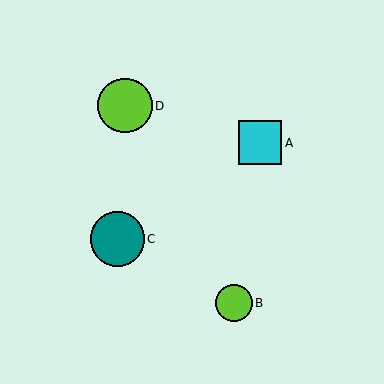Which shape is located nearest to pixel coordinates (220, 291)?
The lime circle (labeled B) at (234, 303) is nearest to that location.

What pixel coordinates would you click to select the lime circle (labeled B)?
Click at (234, 303) to select the lime circle B.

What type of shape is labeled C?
Shape C is a teal circle.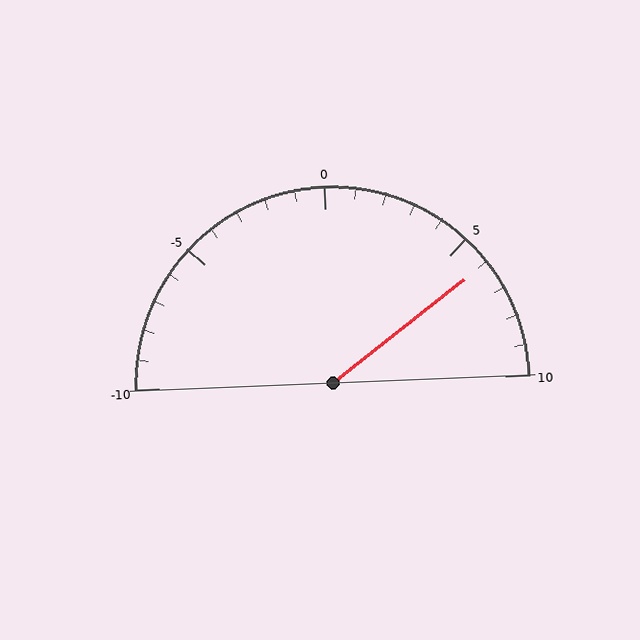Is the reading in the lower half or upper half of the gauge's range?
The reading is in the upper half of the range (-10 to 10).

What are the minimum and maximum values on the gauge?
The gauge ranges from -10 to 10.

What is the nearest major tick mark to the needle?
The nearest major tick mark is 5.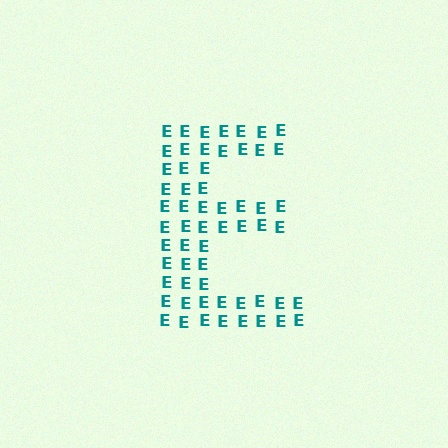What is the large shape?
The large shape is the letter E.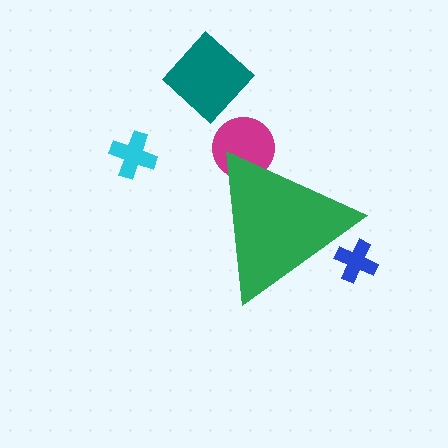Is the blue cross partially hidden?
Yes, the blue cross is partially hidden behind the green triangle.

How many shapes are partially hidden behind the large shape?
2 shapes are partially hidden.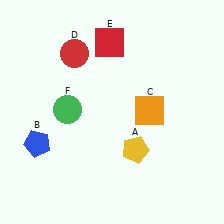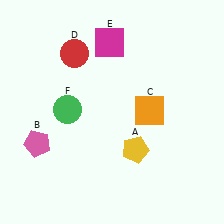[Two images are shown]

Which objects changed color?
B changed from blue to pink. E changed from red to magenta.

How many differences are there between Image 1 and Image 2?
There are 2 differences between the two images.